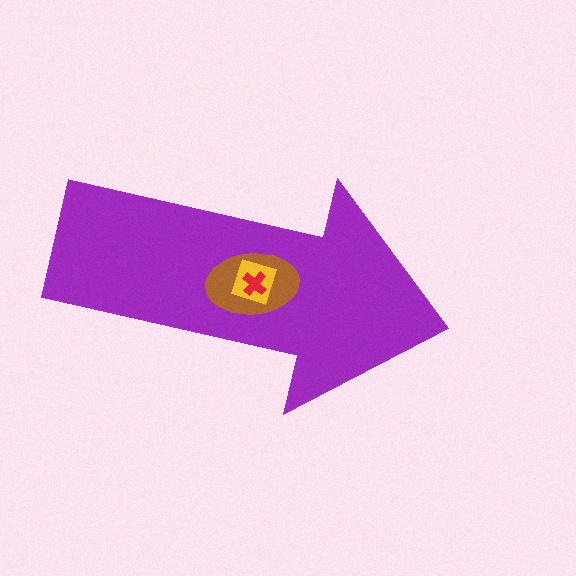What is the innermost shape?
The red cross.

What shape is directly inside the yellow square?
The red cross.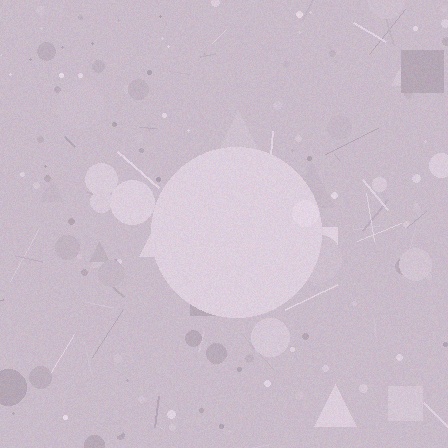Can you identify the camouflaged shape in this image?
The camouflaged shape is a circle.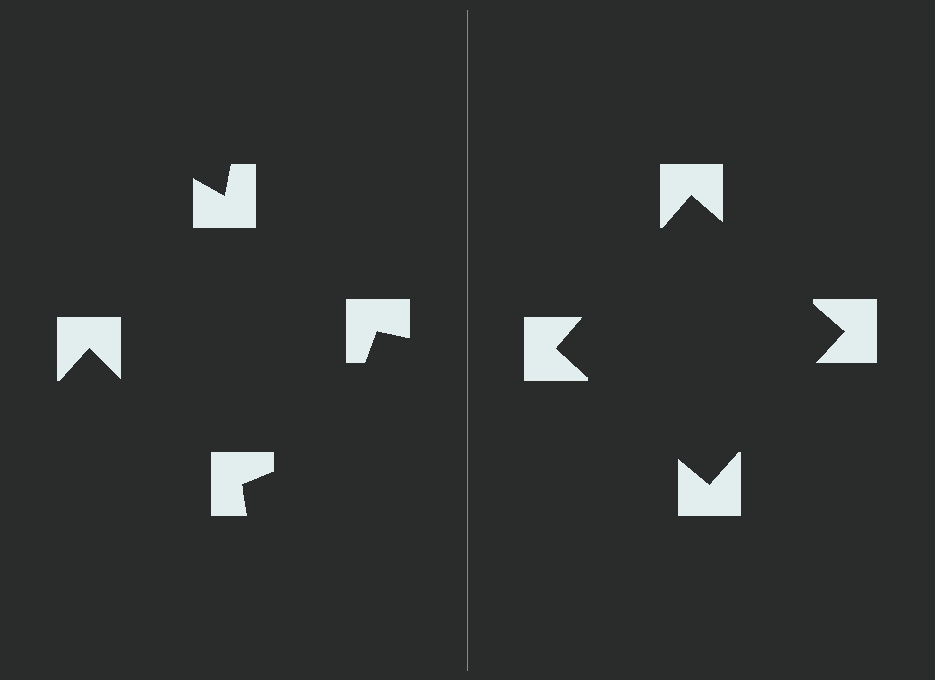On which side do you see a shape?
An illusory square appears on the right side. On the left side the wedge cuts are rotated, so no coherent shape forms.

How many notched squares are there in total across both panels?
8 — 4 on each side.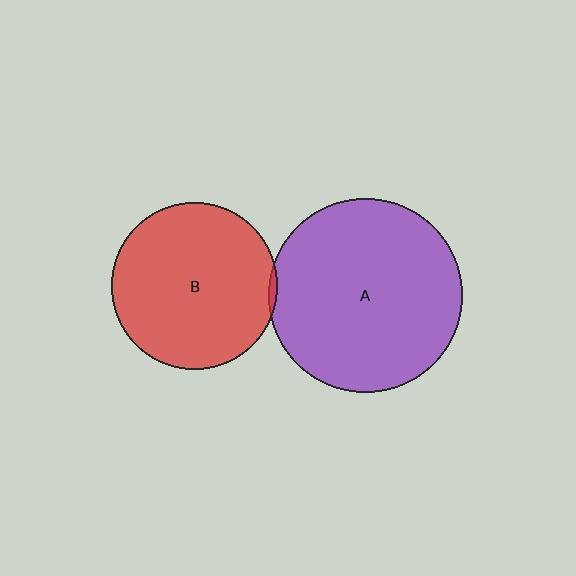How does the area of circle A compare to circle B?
Approximately 1.3 times.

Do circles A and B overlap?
Yes.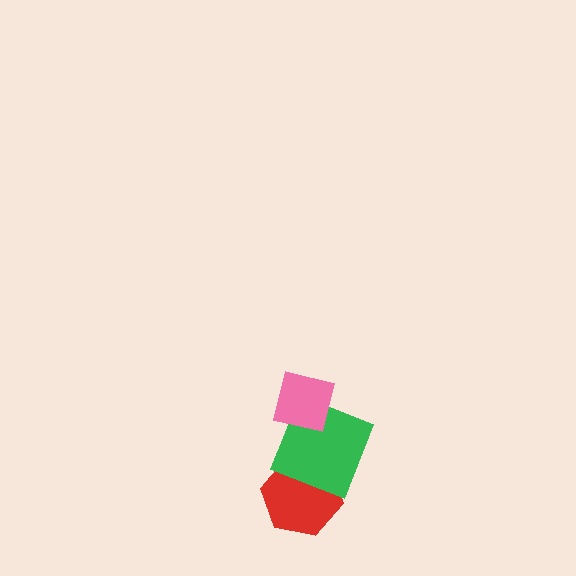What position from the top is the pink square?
The pink square is 1st from the top.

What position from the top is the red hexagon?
The red hexagon is 3rd from the top.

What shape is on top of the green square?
The pink square is on top of the green square.